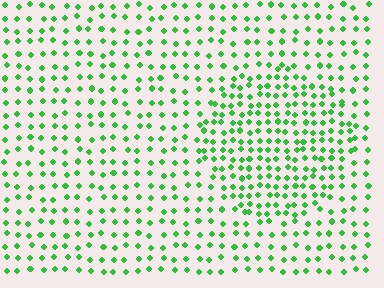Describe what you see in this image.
The image contains small green elements arranged at two different densities. A circle-shaped region is visible where the elements are more densely packed than the surrounding area.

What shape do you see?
I see a circle.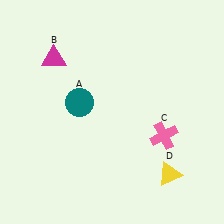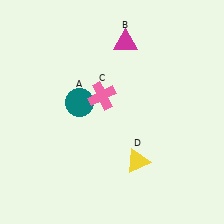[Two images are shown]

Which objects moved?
The objects that moved are: the magenta triangle (B), the pink cross (C), the yellow triangle (D).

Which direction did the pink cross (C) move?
The pink cross (C) moved left.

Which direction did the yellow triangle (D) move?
The yellow triangle (D) moved left.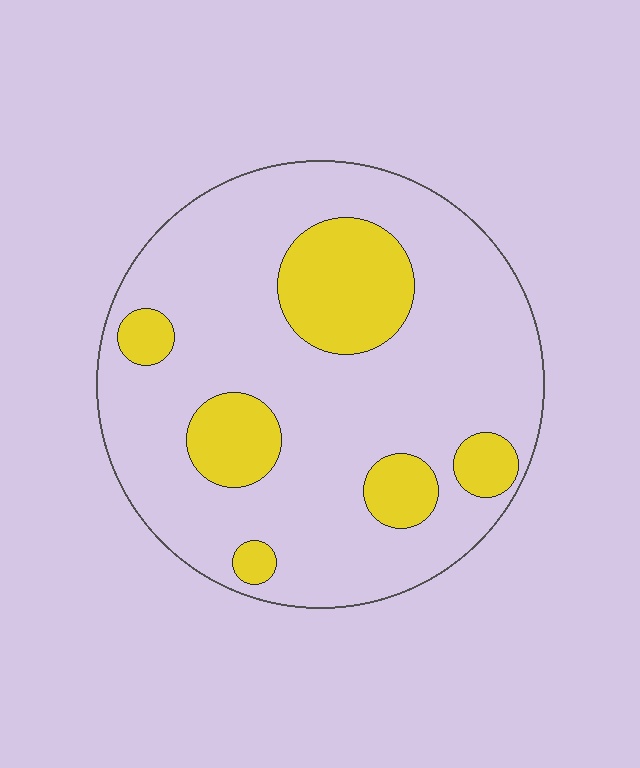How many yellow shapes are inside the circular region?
6.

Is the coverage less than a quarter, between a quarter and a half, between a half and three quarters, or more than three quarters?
Less than a quarter.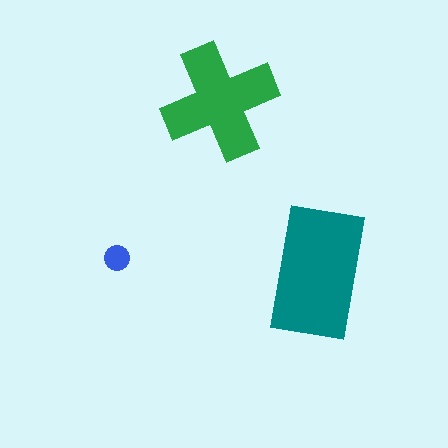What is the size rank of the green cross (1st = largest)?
2nd.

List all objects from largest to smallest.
The teal rectangle, the green cross, the blue circle.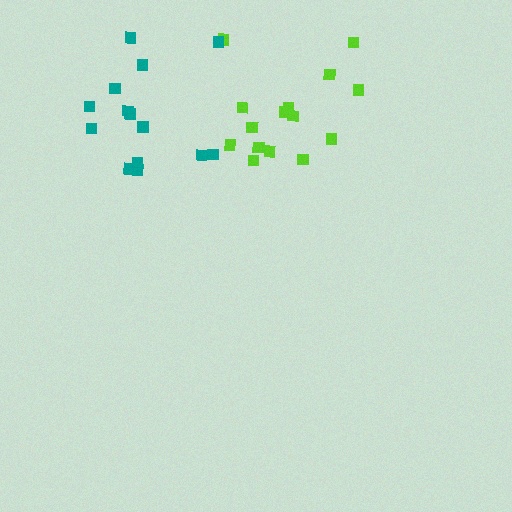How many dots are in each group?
Group 1: 15 dots, Group 2: 14 dots (29 total).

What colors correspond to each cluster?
The clusters are colored: lime, teal.